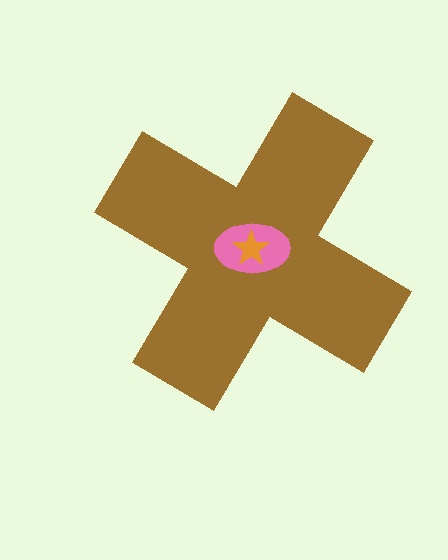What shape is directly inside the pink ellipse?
The orange star.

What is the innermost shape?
The orange star.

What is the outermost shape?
The brown cross.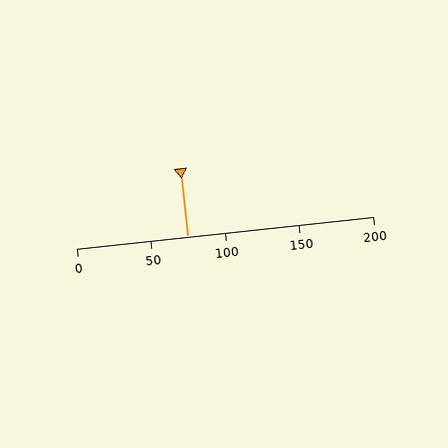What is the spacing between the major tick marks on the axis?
The major ticks are spaced 50 apart.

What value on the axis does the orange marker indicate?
The marker indicates approximately 75.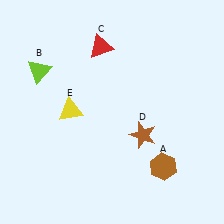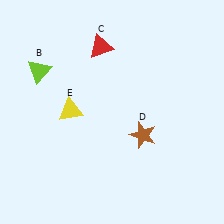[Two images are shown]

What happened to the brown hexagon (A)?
The brown hexagon (A) was removed in Image 2. It was in the bottom-right area of Image 1.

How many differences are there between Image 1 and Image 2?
There is 1 difference between the two images.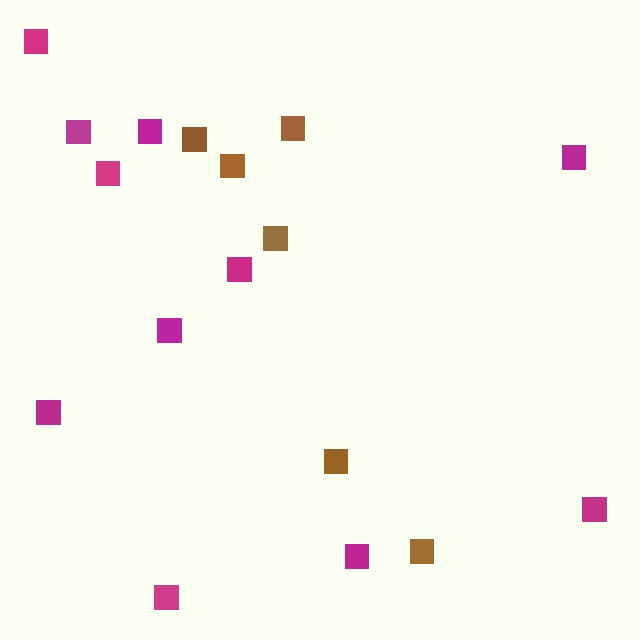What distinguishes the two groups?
There are 2 groups: one group of brown squares (6) and one group of magenta squares (11).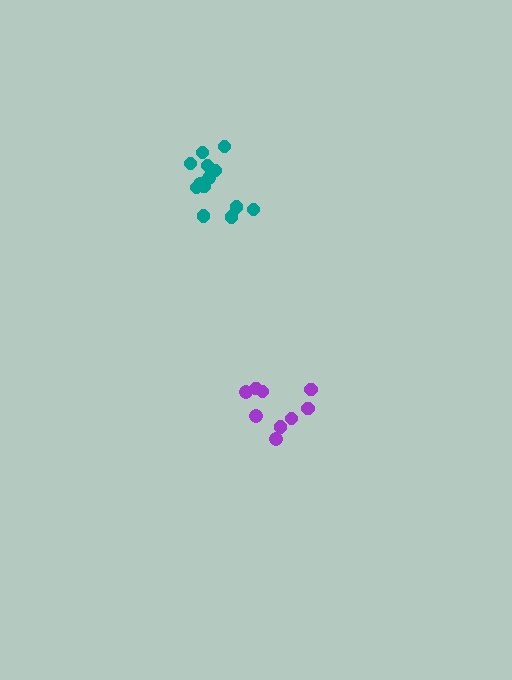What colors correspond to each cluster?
The clusters are colored: teal, purple.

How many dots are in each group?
Group 1: 13 dots, Group 2: 9 dots (22 total).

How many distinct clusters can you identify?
There are 2 distinct clusters.